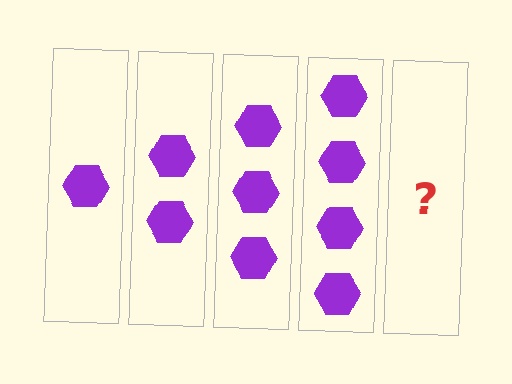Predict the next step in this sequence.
The next step is 5 hexagons.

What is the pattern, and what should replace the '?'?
The pattern is that each step adds one more hexagon. The '?' should be 5 hexagons.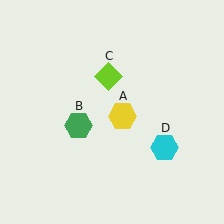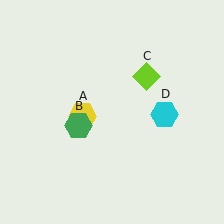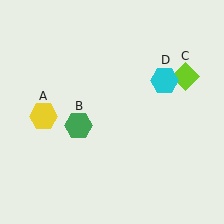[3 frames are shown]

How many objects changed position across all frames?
3 objects changed position: yellow hexagon (object A), lime diamond (object C), cyan hexagon (object D).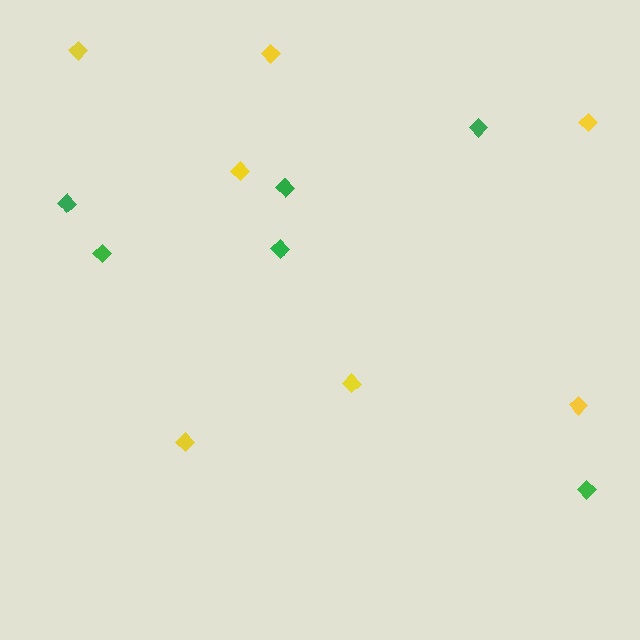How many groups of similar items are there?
There are 2 groups: one group of green diamonds (6) and one group of yellow diamonds (7).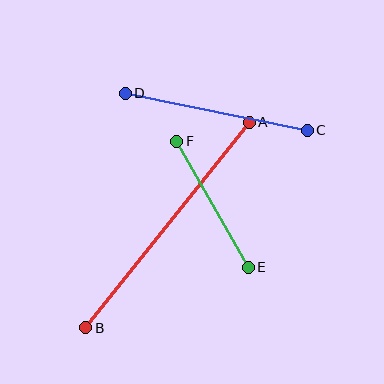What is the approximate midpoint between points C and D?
The midpoint is at approximately (216, 112) pixels.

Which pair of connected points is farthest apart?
Points A and B are farthest apart.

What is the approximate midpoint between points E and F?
The midpoint is at approximately (212, 204) pixels.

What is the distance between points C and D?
The distance is approximately 186 pixels.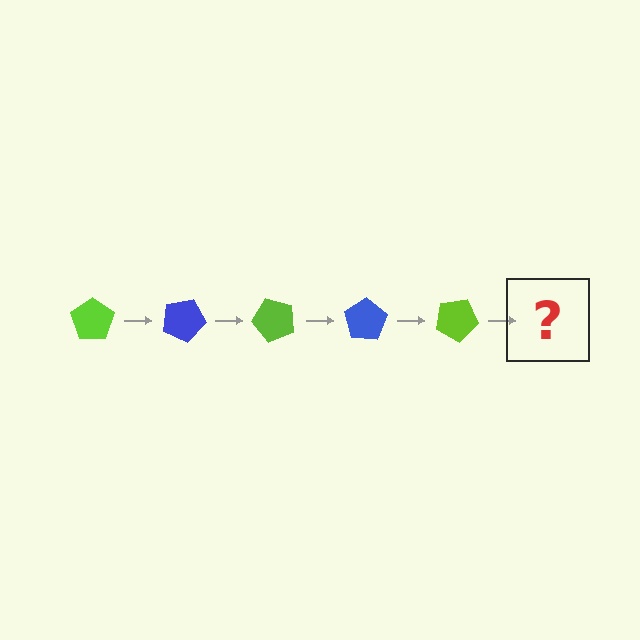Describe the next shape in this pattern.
It should be a blue pentagon, rotated 125 degrees from the start.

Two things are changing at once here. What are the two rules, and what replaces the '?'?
The two rules are that it rotates 25 degrees each step and the color cycles through lime and blue. The '?' should be a blue pentagon, rotated 125 degrees from the start.